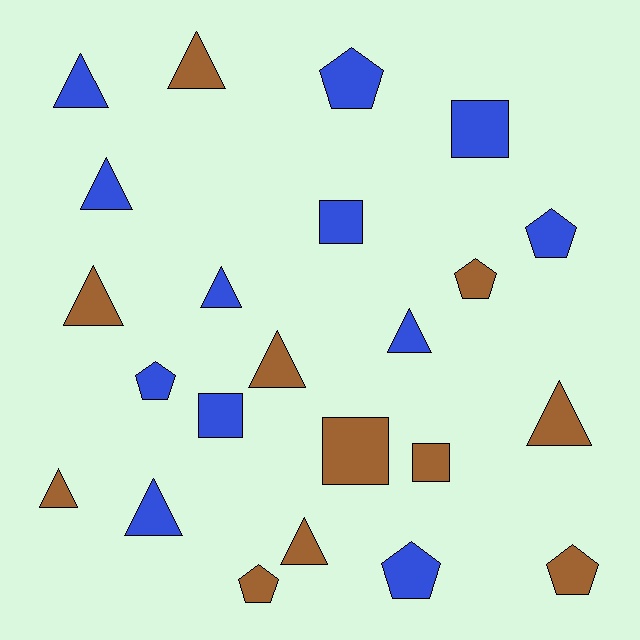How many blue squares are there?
There are 3 blue squares.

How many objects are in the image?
There are 23 objects.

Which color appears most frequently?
Blue, with 12 objects.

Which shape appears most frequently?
Triangle, with 11 objects.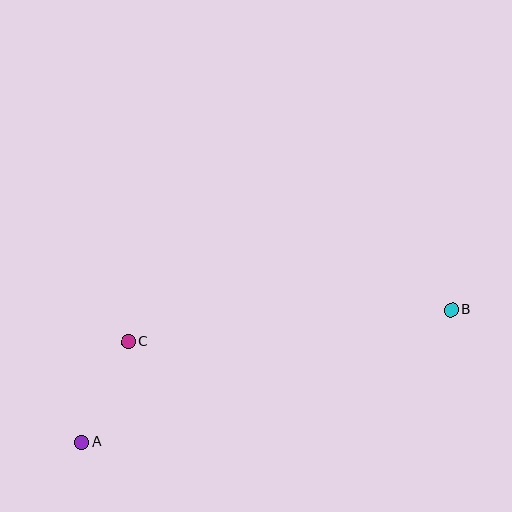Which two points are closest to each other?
Points A and C are closest to each other.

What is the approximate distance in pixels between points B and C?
The distance between B and C is approximately 325 pixels.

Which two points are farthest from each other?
Points A and B are farthest from each other.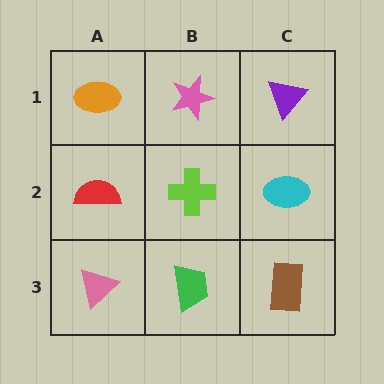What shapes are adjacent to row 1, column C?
A cyan ellipse (row 2, column C), a pink star (row 1, column B).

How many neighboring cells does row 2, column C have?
3.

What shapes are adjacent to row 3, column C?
A cyan ellipse (row 2, column C), a green trapezoid (row 3, column B).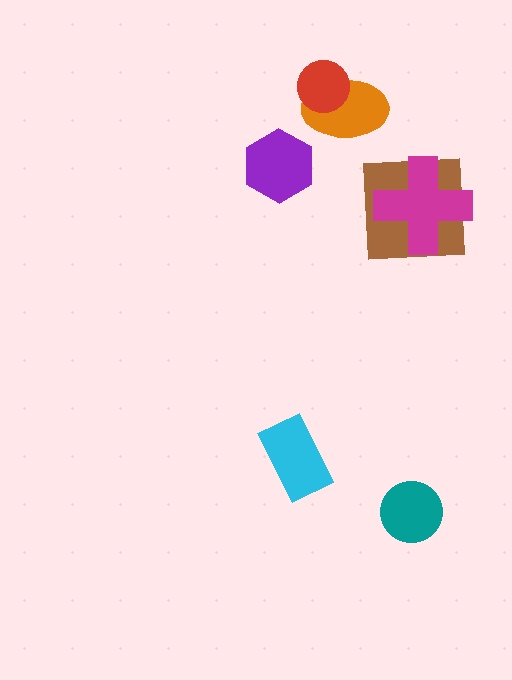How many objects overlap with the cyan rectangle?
0 objects overlap with the cyan rectangle.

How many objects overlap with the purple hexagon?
0 objects overlap with the purple hexagon.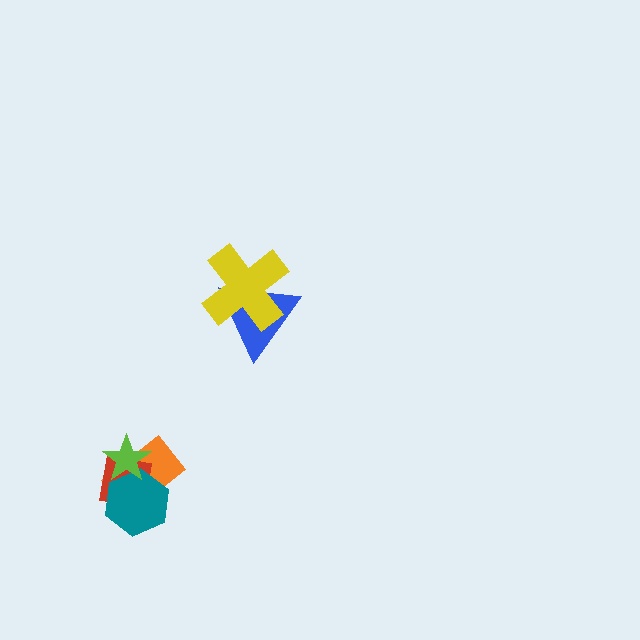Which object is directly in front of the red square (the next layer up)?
The teal hexagon is directly in front of the red square.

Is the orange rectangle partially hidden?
Yes, it is partially covered by another shape.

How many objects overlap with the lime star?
3 objects overlap with the lime star.